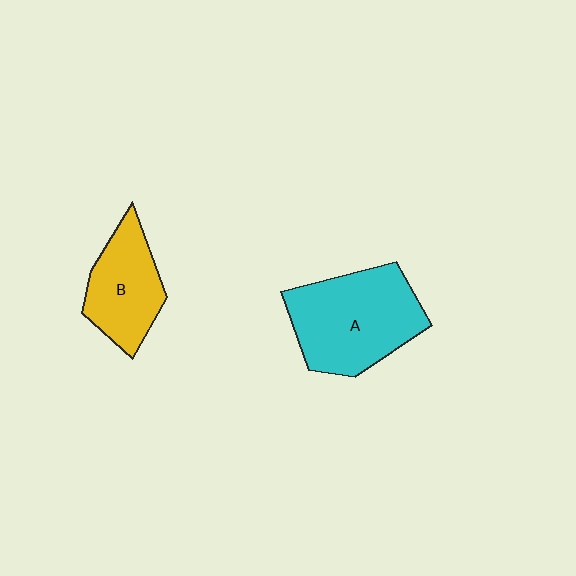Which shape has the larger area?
Shape A (cyan).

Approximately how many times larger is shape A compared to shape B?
Approximately 1.5 times.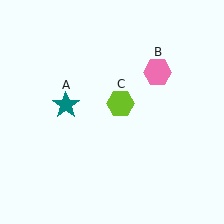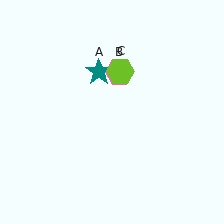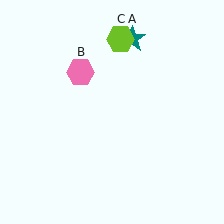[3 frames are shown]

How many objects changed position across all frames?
3 objects changed position: teal star (object A), pink hexagon (object B), lime hexagon (object C).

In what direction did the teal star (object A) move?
The teal star (object A) moved up and to the right.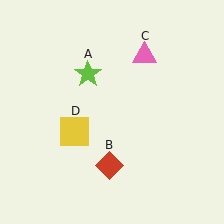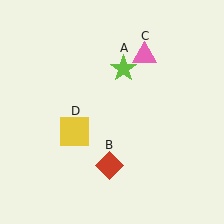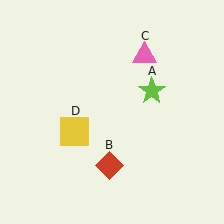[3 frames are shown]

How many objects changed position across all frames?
1 object changed position: lime star (object A).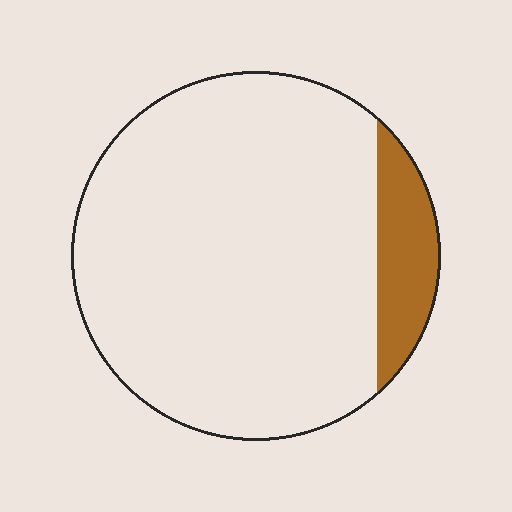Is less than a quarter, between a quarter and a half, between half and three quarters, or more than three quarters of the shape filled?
Less than a quarter.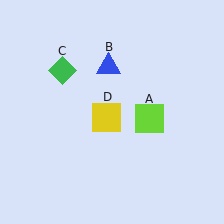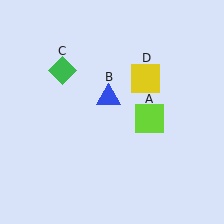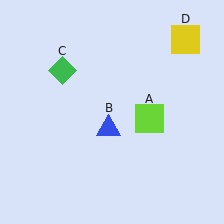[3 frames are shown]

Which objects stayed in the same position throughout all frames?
Lime square (object A) and green diamond (object C) remained stationary.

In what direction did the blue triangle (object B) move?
The blue triangle (object B) moved down.